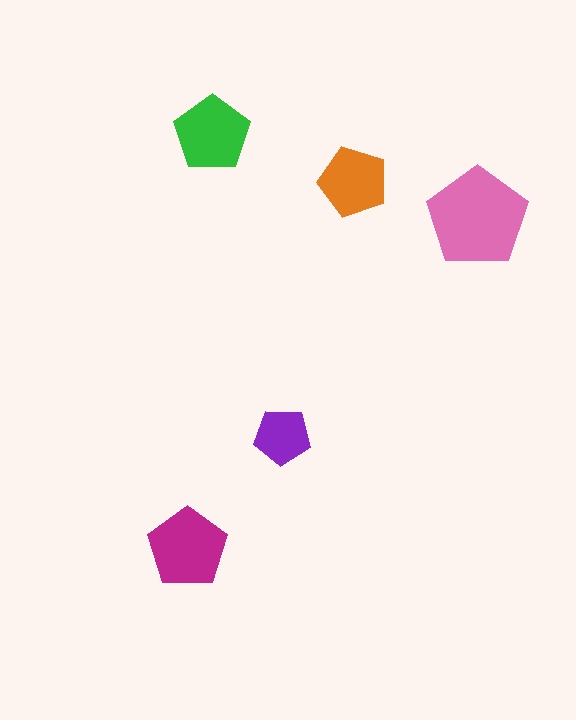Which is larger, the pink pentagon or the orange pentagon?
The pink one.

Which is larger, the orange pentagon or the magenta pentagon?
The magenta one.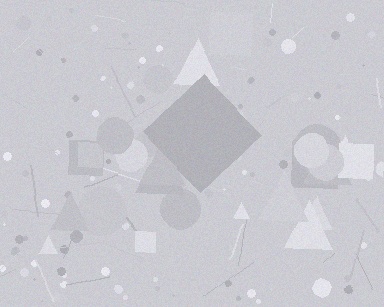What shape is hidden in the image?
A diamond is hidden in the image.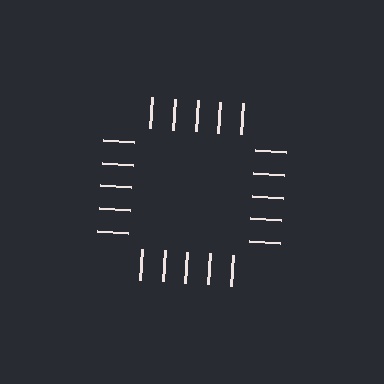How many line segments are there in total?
20 — 5 along each of the 4 edges.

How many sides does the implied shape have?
4 sides — the line-ends trace a square.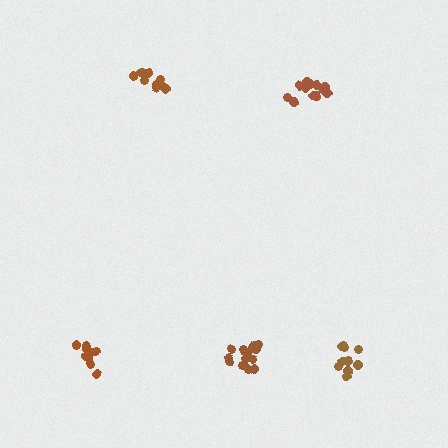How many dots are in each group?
Group 1: 11 dots, Group 2: 13 dots, Group 3: 10 dots, Group 4: 10 dots, Group 5: 16 dots (60 total).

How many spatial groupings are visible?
There are 5 spatial groupings.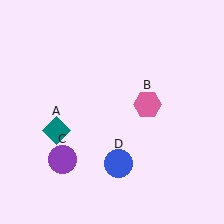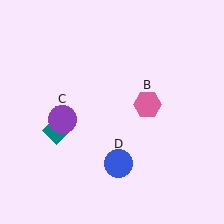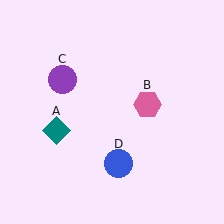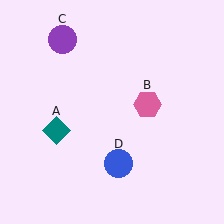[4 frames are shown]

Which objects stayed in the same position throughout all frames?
Teal diamond (object A) and pink hexagon (object B) and blue circle (object D) remained stationary.